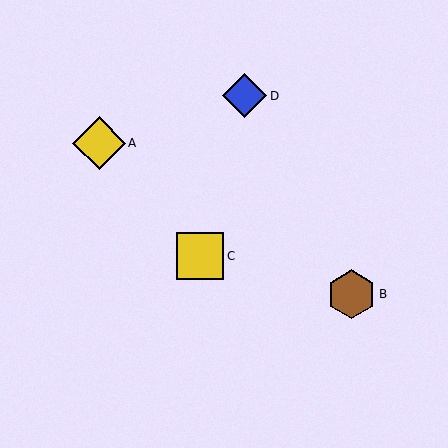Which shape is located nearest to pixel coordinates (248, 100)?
The blue diamond (labeled D) at (245, 96) is nearest to that location.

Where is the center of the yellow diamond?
The center of the yellow diamond is at (99, 143).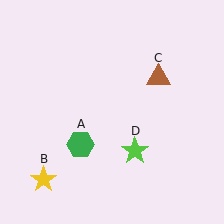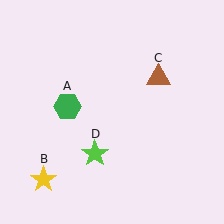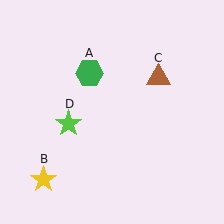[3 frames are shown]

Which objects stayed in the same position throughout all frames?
Yellow star (object B) and brown triangle (object C) remained stationary.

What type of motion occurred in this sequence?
The green hexagon (object A), lime star (object D) rotated clockwise around the center of the scene.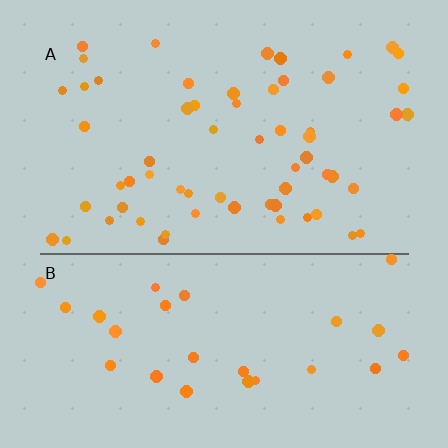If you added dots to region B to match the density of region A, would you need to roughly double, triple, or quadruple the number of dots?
Approximately double.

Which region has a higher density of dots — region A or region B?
A (the top).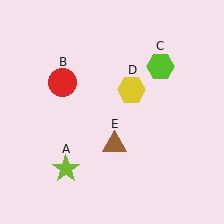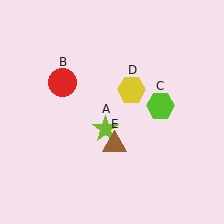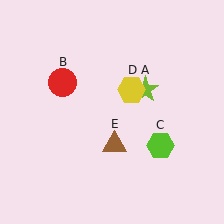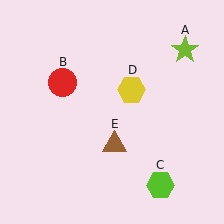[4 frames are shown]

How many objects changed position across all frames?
2 objects changed position: lime star (object A), lime hexagon (object C).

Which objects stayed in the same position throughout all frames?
Red circle (object B) and yellow hexagon (object D) and brown triangle (object E) remained stationary.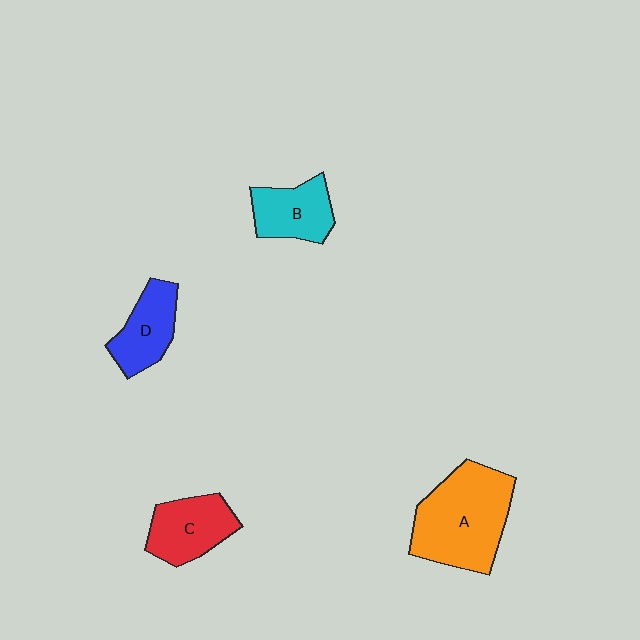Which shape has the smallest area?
Shape D (blue).